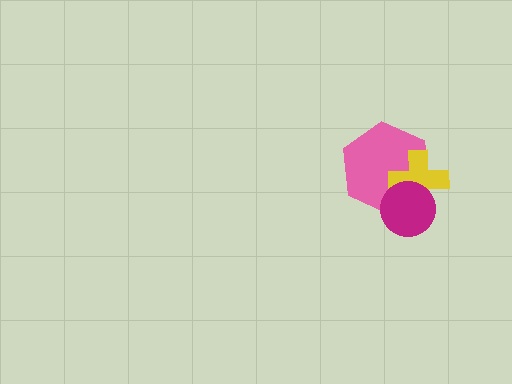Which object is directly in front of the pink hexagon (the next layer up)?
The yellow cross is directly in front of the pink hexagon.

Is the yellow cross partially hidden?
Yes, it is partially covered by another shape.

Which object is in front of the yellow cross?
The magenta circle is in front of the yellow cross.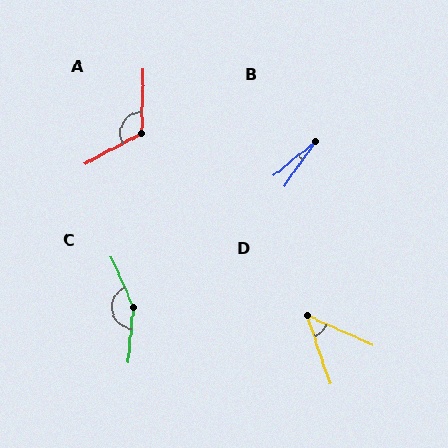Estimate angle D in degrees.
Approximately 47 degrees.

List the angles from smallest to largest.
B (16°), D (47°), A (120°), C (151°).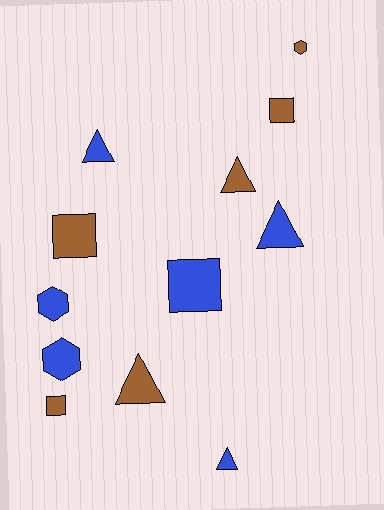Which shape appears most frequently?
Triangle, with 5 objects.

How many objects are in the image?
There are 12 objects.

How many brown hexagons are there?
There is 1 brown hexagon.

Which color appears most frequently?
Brown, with 6 objects.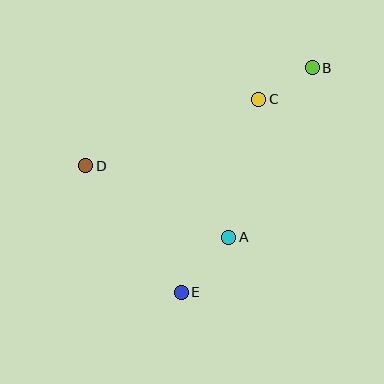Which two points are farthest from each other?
Points B and E are farthest from each other.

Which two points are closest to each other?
Points B and C are closest to each other.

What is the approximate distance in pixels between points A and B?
The distance between A and B is approximately 189 pixels.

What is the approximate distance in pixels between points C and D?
The distance between C and D is approximately 185 pixels.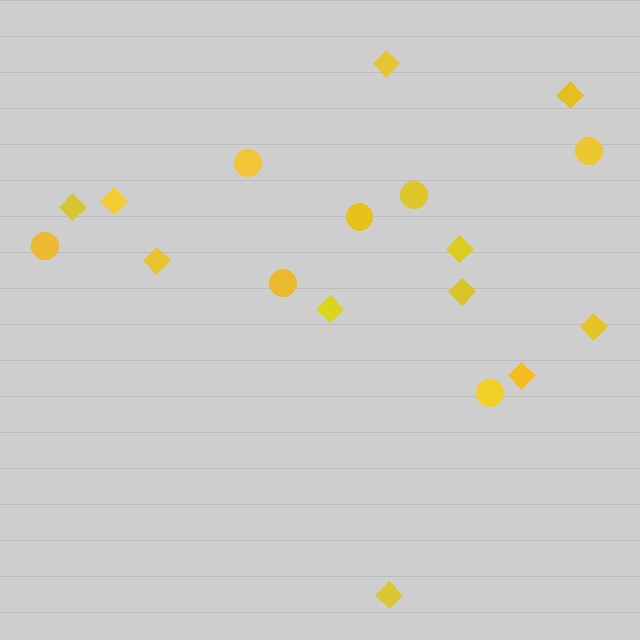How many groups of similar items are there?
There are 2 groups: one group of circles (7) and one group of diamonds (11).